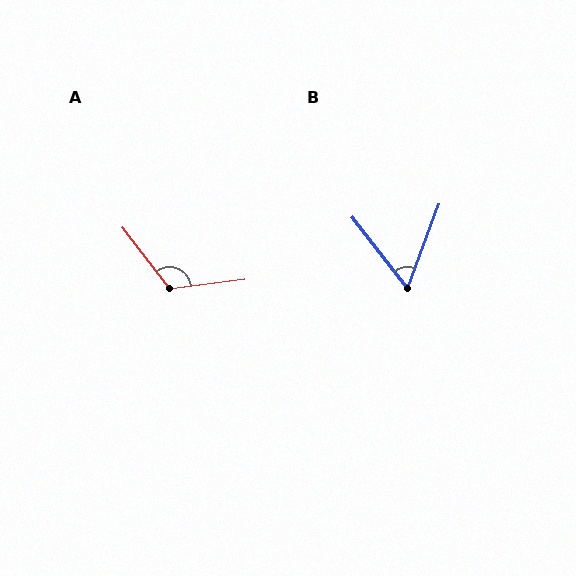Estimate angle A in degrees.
Approximately 121 degrees.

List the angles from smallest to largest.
B (58°), A (121°).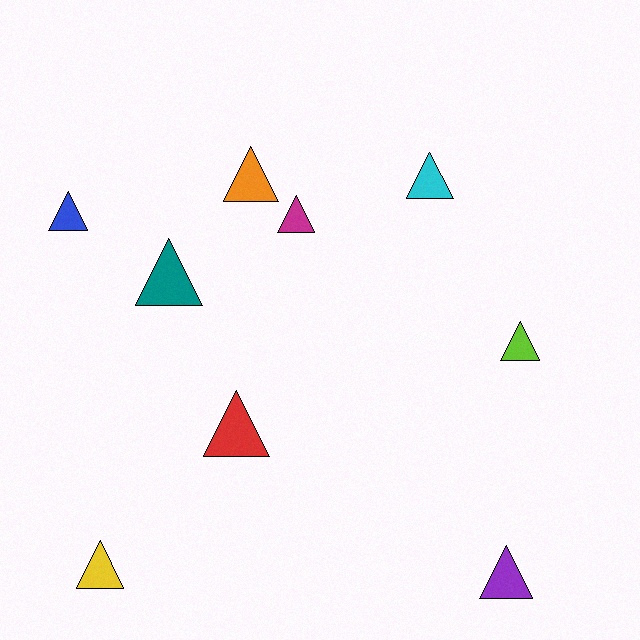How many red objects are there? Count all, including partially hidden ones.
There is 1 red object.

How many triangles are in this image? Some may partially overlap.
There are 9 triangles.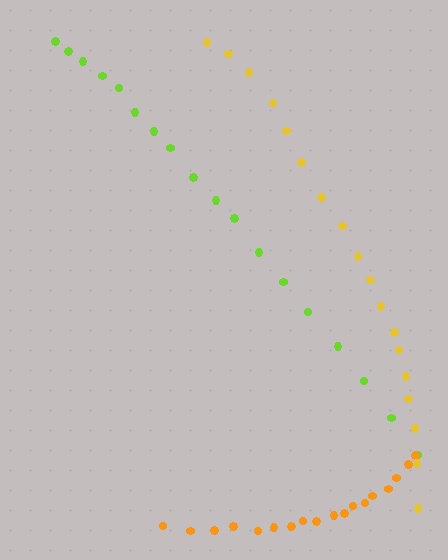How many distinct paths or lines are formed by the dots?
There are 3 distinct paths.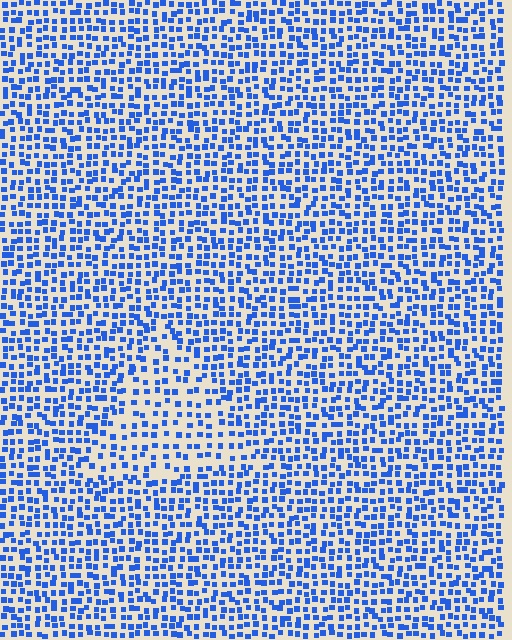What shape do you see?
I see a triangle.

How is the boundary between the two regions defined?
The boundary is defined by a change in element density (approximately 1.6x ratio). All elements are the same color, size, and shape.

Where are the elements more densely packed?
The elements are more densely packed outside the triangle boundary.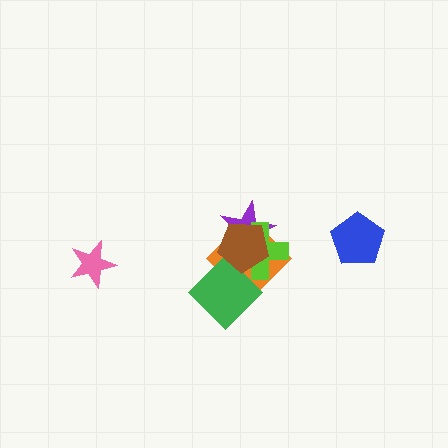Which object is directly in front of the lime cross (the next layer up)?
The green diamond is directly in front of the lime cross.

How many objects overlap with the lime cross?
4 objects overlap with the lime cross.